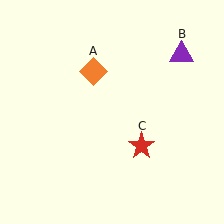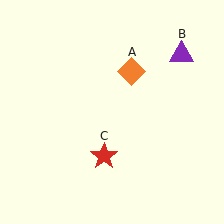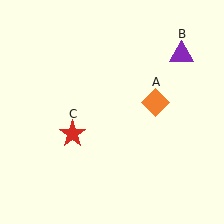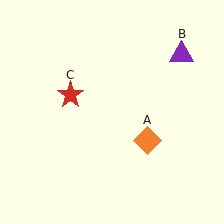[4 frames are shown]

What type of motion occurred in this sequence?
The orange diamond (object A), red star (object C) rotated clockwise around the center of the scene.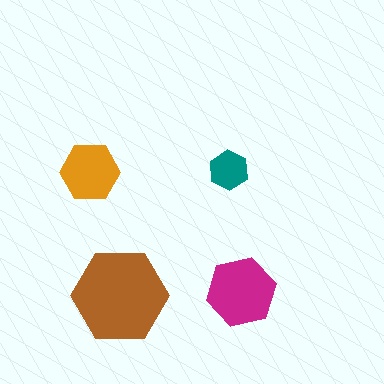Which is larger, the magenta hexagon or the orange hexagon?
The magenta one.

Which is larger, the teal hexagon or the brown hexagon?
The brown one.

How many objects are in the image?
There are 4 objects in the image.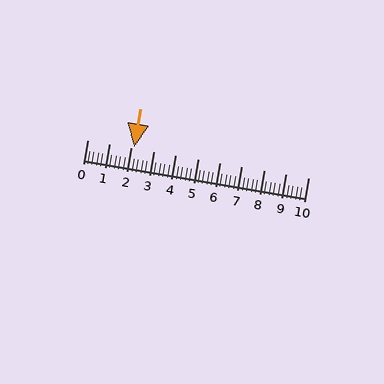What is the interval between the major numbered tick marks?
The major tick marks are spaced 1 units apart.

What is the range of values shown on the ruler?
The ruler shows values from 0 to 10.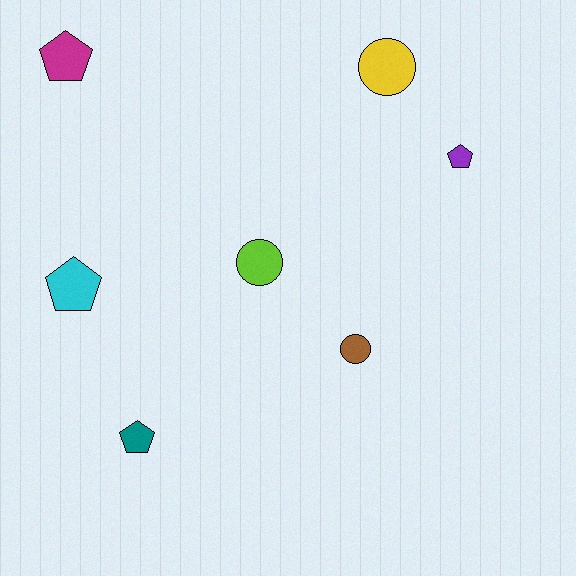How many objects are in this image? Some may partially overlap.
There are 7 objects.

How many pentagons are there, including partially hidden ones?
There are 4 pentagons.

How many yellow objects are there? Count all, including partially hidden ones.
There is 1 yellow object.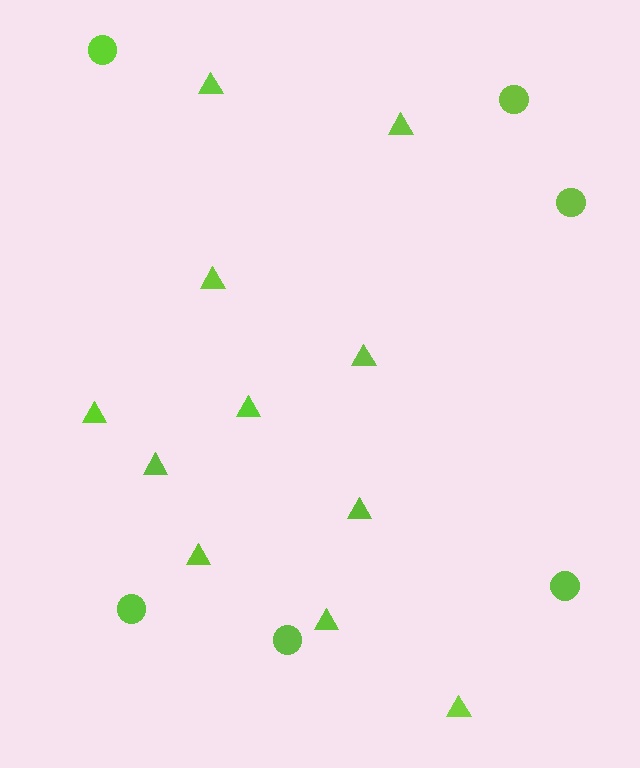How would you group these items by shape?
There are 2 groups: one group of circles (6) and one group of triangles (11).